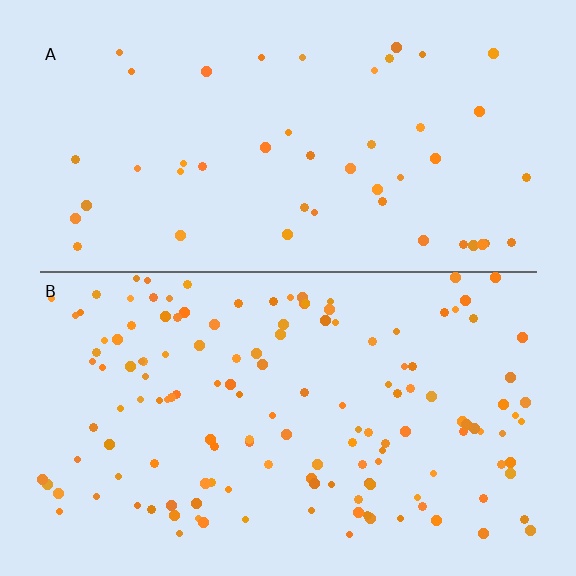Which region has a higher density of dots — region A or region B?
B (the bottom).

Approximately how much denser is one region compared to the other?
Approximately 3.0× — region B over region A.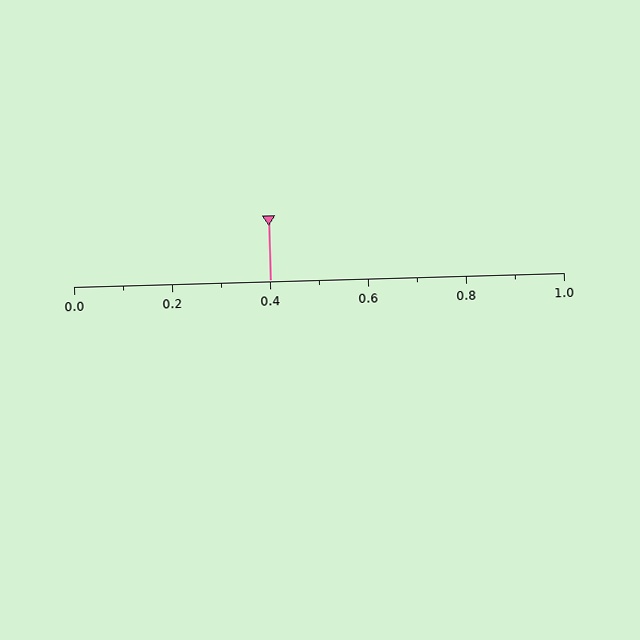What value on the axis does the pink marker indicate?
The marker indicates approximately 0.4.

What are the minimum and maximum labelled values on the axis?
The axis runs from 0.0 to 1.0.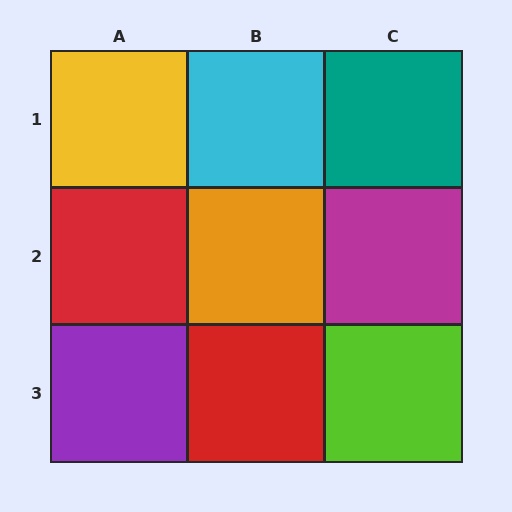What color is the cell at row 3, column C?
Lime.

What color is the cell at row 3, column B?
Red.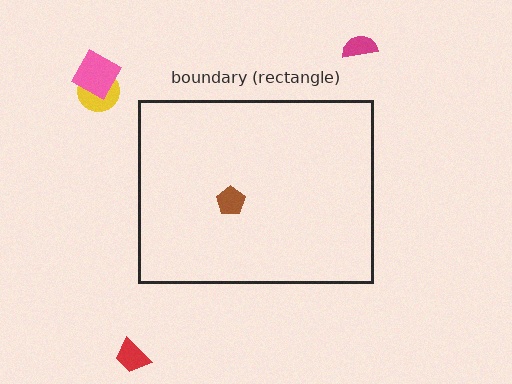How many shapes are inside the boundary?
1 inside, 4 outside.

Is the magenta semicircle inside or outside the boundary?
Outside.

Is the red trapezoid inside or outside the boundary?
Outside.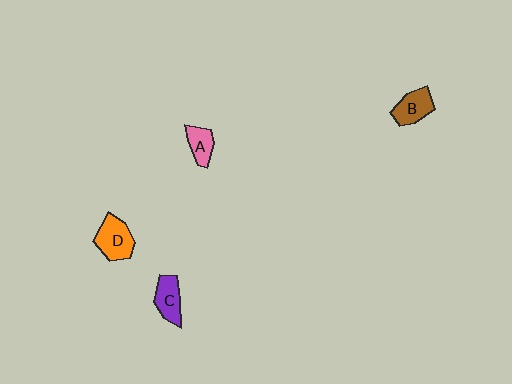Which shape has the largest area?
Shape D (orange).